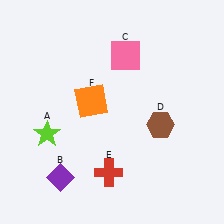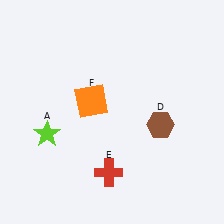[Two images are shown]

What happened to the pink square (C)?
The pink square (C) was removed in Image 2. It was in the top-right area of Image 1.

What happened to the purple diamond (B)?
The purple diamond (B) was removed in Image 2. It was in the bottom-left area of Image 1.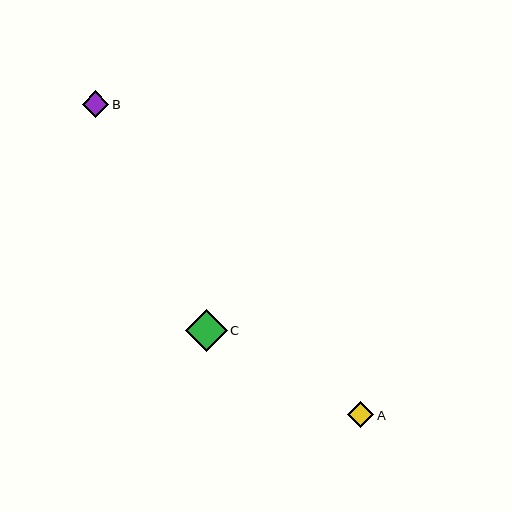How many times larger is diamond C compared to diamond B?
Diamond C is approximately 1.6 times the size of diamond B.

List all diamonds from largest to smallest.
From largest to smallest: C, B, A.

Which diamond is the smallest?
Diamond A is the smallest with a size of approximately 26 pixels.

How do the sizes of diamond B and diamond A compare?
Diamond B and diamond A are approximately the same size.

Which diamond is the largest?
Diamond C is the largest with a size of approximately 42 pixels.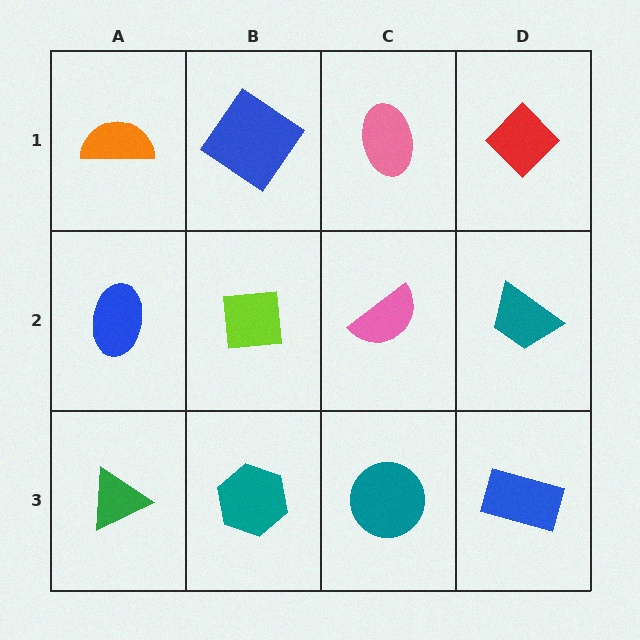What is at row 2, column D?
A teal trapezoid.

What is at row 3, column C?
A teal circle.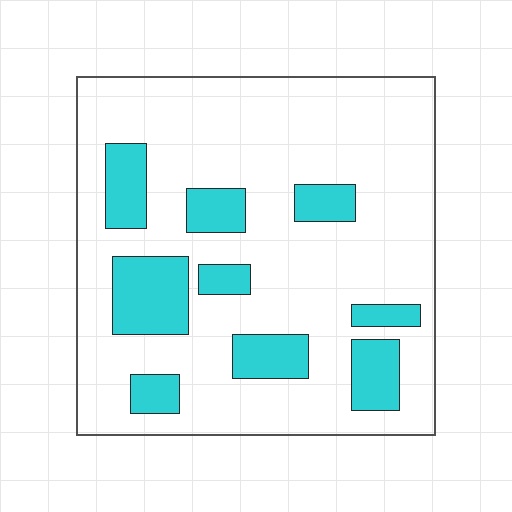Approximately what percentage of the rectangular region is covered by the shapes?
Approximately 20%.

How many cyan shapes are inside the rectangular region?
9.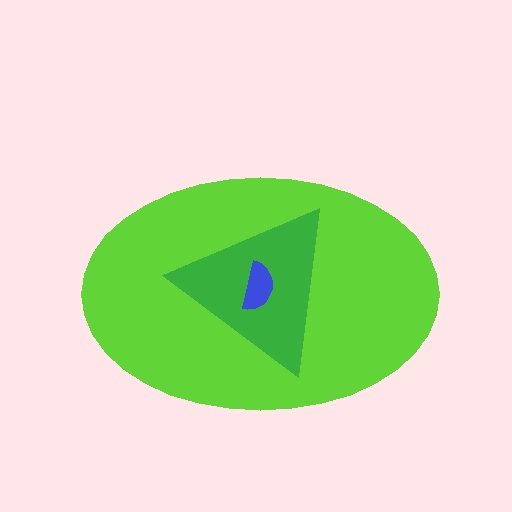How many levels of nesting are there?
3.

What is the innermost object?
The blue semicircle.